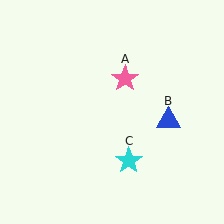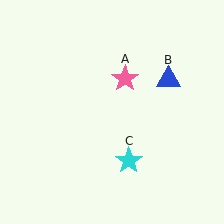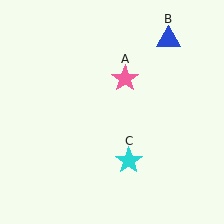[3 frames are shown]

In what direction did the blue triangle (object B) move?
The blue triangle (object B) moved up.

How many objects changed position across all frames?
1 object changed position: blue triangle (object B).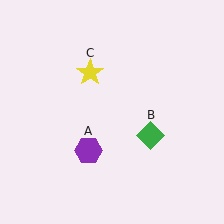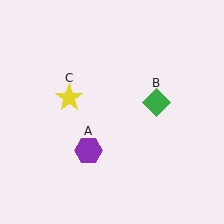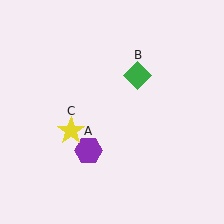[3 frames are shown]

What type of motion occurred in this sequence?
The green diamond (object B), yellow star (object C) rotated counterclockwise around the center of the scene.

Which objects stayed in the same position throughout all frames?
Purple hexagon (object A) remained stationary.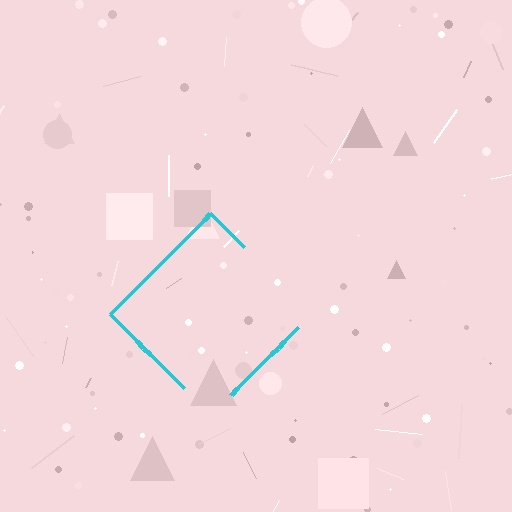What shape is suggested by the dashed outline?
The dashed outline suggests a diamond.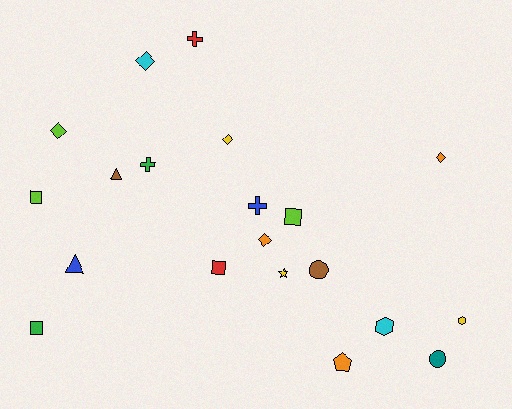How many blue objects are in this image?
There are 2 blue objects.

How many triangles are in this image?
There are 2 triangles.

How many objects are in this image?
There are 20 objects.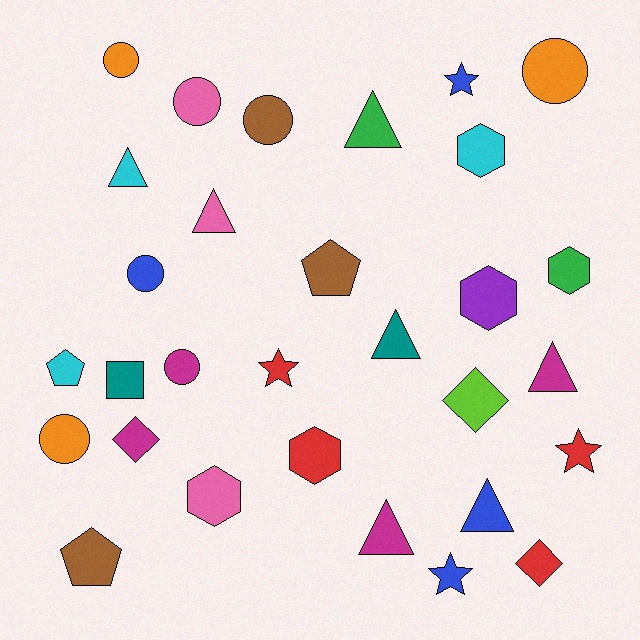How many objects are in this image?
There are 30 objects.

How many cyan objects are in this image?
There are 3 cyan objects.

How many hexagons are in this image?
There are 5 hexagons.